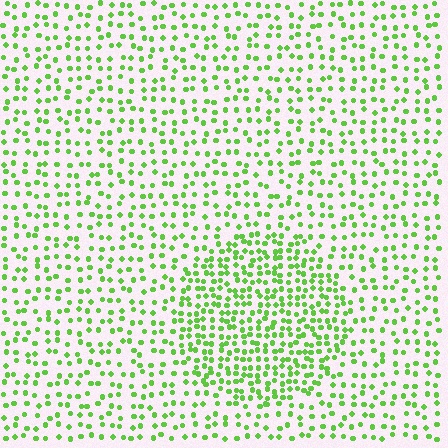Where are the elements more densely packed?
The elements are more densely packed inside the circle boundary.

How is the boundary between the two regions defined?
The boundary is defined by a change in element density (approximately 1.9x ratio). All elements are the same color, size, and shape.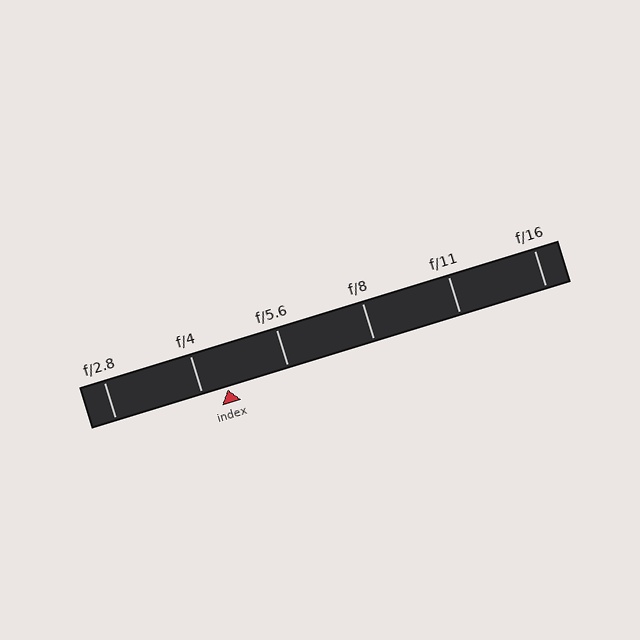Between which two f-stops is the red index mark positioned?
The index mark is between f/4 and f/5.6.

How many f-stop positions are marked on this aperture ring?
There are 6 f-stop positions marked.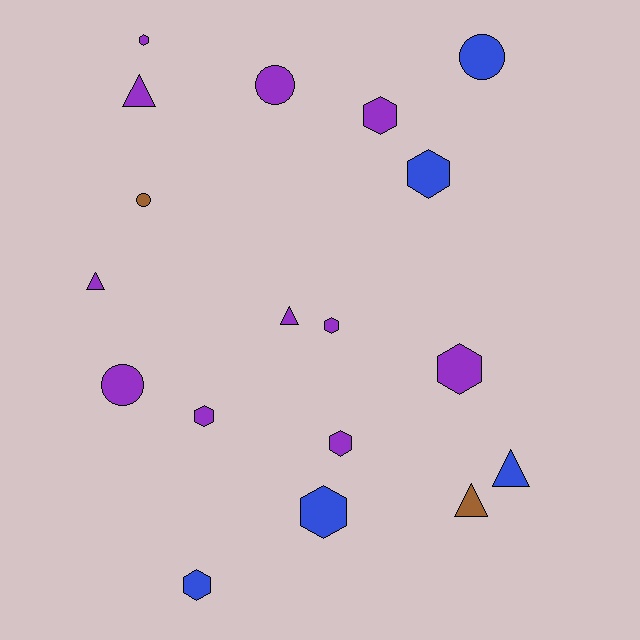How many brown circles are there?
There is 1 brown circle.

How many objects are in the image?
There are 18 objects.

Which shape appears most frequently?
Hexagon, with 9 objects.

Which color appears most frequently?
Purple, with 11 objects.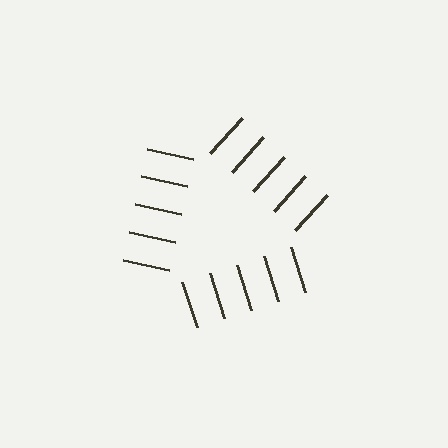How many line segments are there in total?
15 — 5 along each of the 3 edges.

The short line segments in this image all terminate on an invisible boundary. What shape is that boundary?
An illusory triangle — the line segments terminate on its edges but no continuous stroke is drawn.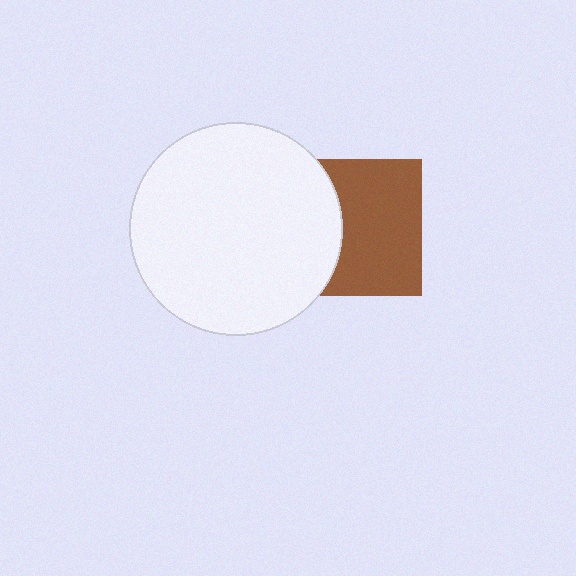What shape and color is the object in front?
The object in front is a white circle.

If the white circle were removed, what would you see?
You would see the complete brown square.